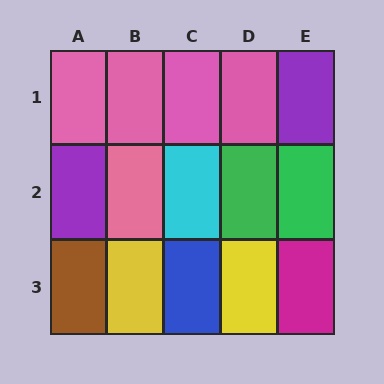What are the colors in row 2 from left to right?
Purple, pink, cyan, green, green.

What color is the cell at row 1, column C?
Pink.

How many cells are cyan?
1 cell is cyan.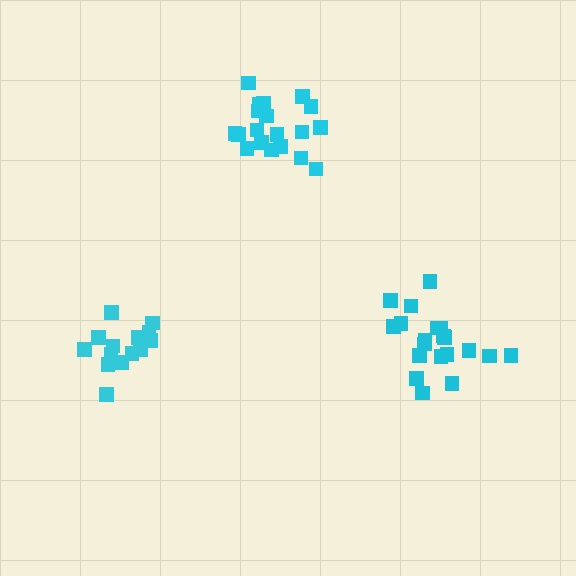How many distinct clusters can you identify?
There are 3 distinct clusters.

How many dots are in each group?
Group 1: 20 dots, Group 2: 19 dots, Group 3: 14 dots (53 total).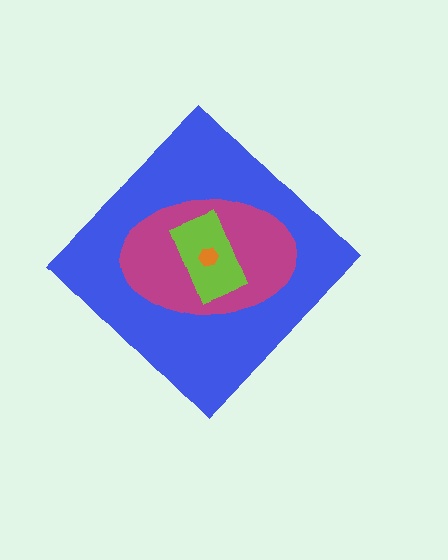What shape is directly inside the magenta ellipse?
The lime rectangle.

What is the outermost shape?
The blue diamond.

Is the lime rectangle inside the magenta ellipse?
Yes.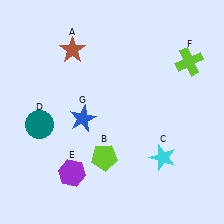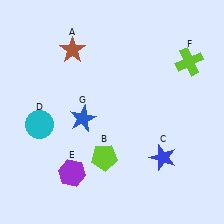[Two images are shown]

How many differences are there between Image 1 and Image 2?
There are 2 differences between the two images.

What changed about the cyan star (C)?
In Image 1, C is cyan. In Image 2, it changed to blue.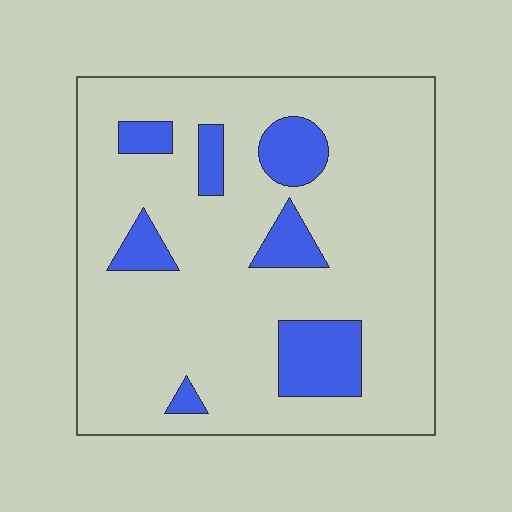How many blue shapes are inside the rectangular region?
7.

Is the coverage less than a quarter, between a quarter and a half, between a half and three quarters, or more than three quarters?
Less than a quarter.